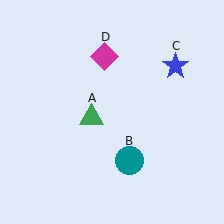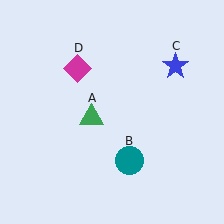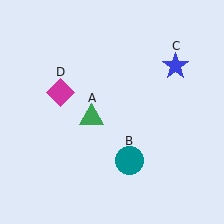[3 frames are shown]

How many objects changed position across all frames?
1 object changed position: magenta diamond (object D).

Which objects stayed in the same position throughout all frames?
Green triangle (object A) and teal circle (object B) and blue star (object C) remained stationary.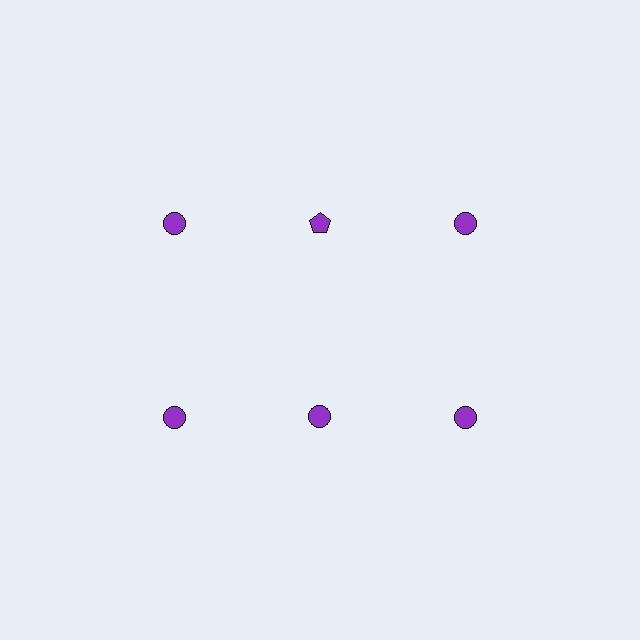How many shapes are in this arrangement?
There are 6 shapes arranged in a grid pattern.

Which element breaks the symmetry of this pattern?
The purple pentagon in the top row, second from left column breaks the symmetry. All other shapes are purple circles.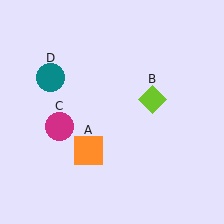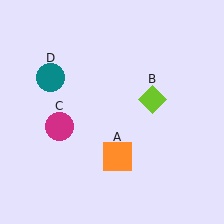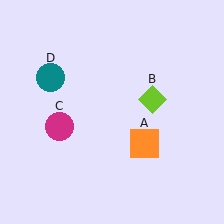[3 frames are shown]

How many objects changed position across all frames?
1 object changed position: orange square (object A).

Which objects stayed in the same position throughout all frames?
Lime diamond (object B) and magenta circle (object C) and teal circle (object D) remained stationary.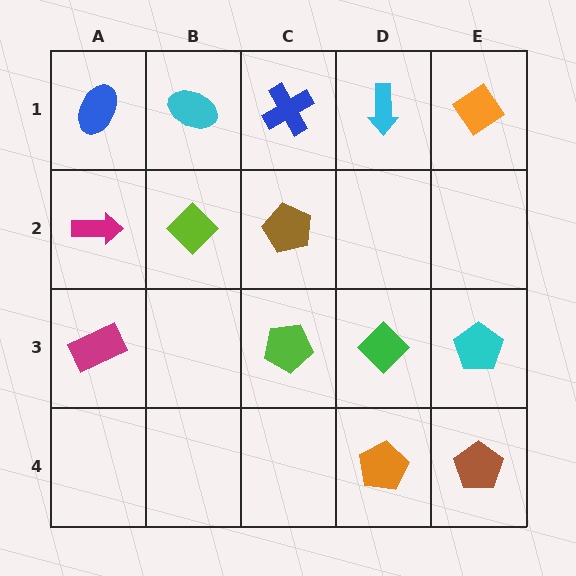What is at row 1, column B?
A cyan ellipse.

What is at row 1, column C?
A blue cross.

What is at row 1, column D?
A cyan arrow.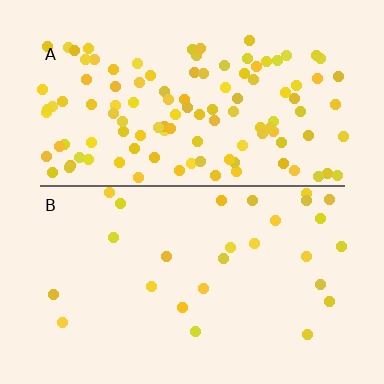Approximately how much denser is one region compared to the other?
Approximately 4.2× — region A over region B.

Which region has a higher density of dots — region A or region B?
A (the top).